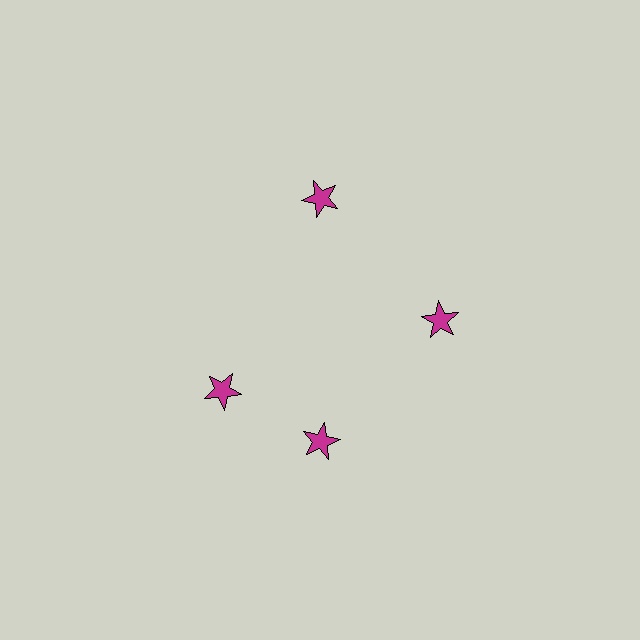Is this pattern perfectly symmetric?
No. The 4 magenta stars are arranged in a ring, but one element near the 9 o'clock position is rotated out of alignment along the ring, breaking the 4-fold rotational symmetry.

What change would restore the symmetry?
The symmetry would be restored by rotating it back into even spacing with its neighbors so that all 4 stars sit at equal angles and equal distance from the center.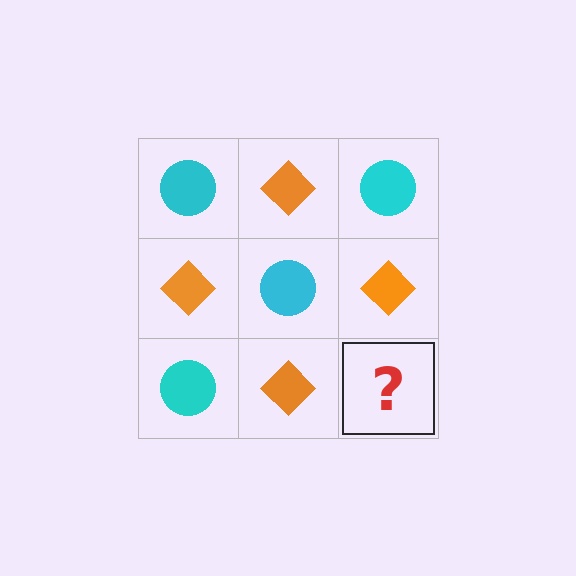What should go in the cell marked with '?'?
The missing cell should contain a cyan circle.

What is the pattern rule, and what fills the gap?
The rule is that it alternates cyan circle and orange diamond in a checkerboard pattern. The gap should be filled with a cyan circle.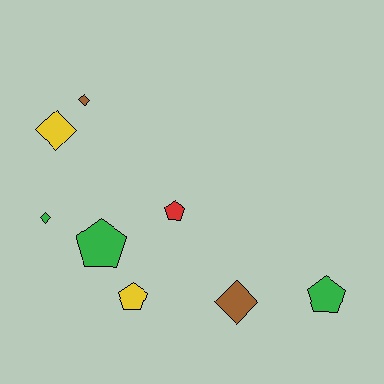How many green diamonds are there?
There is 1 green diamond.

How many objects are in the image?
There are 8 objects.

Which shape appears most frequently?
Pentagon, with 4 objects.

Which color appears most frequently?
Green, with 3 objects.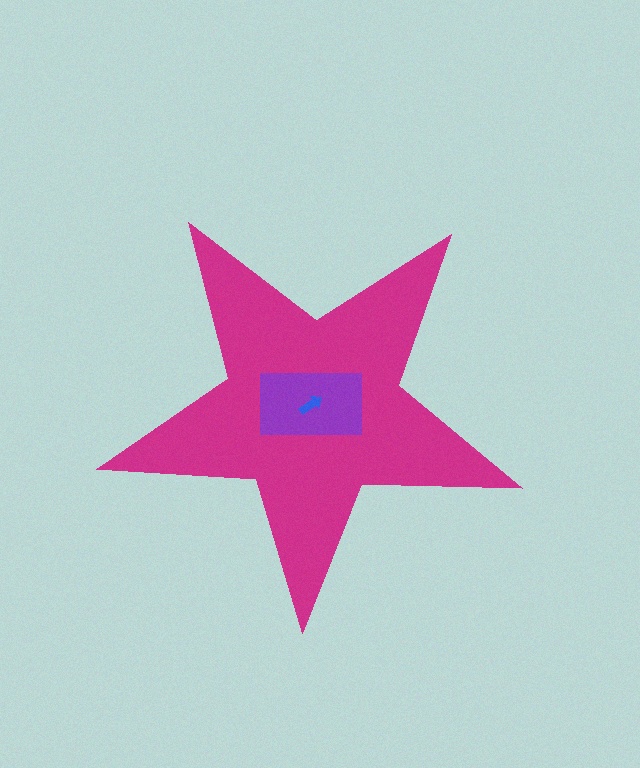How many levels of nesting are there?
3.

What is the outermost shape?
The magenta star.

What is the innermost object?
The blue arrow.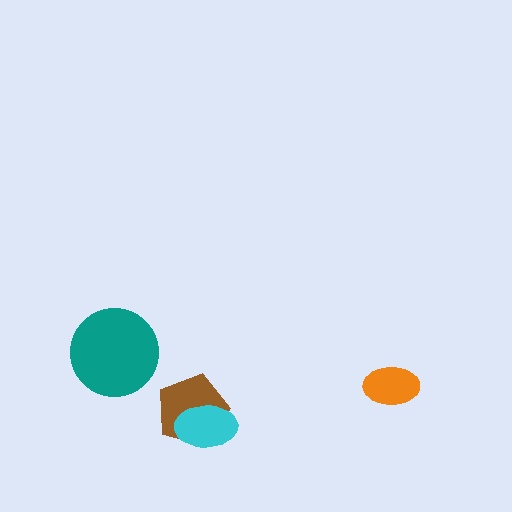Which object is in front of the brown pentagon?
The cyan ellipse is in front of the brown pentagon.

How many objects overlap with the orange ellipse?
0 objects overlap with the orange ellipse.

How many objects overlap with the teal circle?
0 objects overlap with the teal circle.